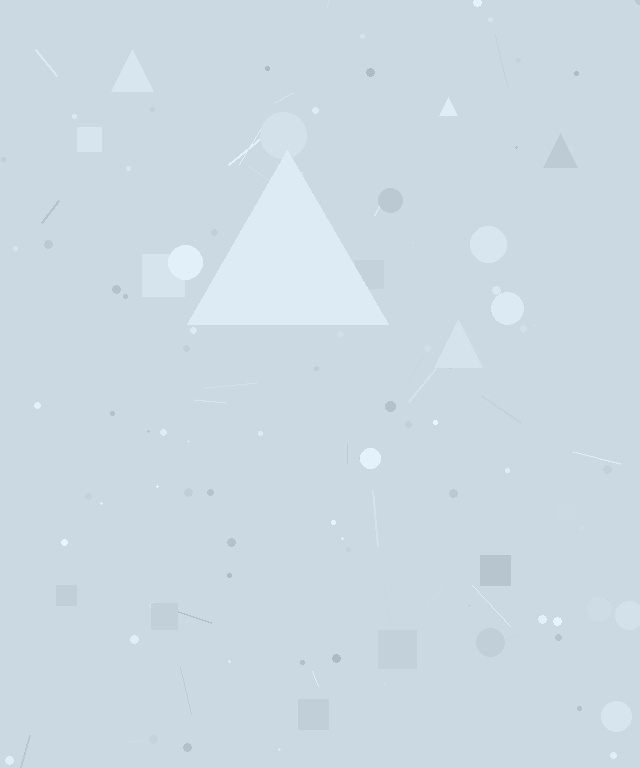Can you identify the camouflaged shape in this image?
The camouflaged shape is a triangle.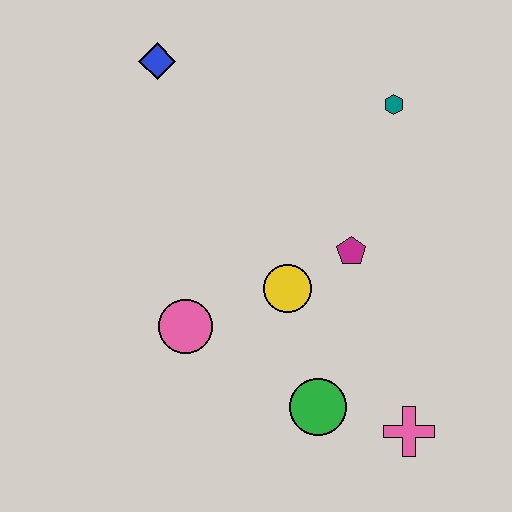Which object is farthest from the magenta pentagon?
The blue diamond is farthest from the magenta pentagon.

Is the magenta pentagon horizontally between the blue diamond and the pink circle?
No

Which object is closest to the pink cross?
The green circle is closest to the pink cross.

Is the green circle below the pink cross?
No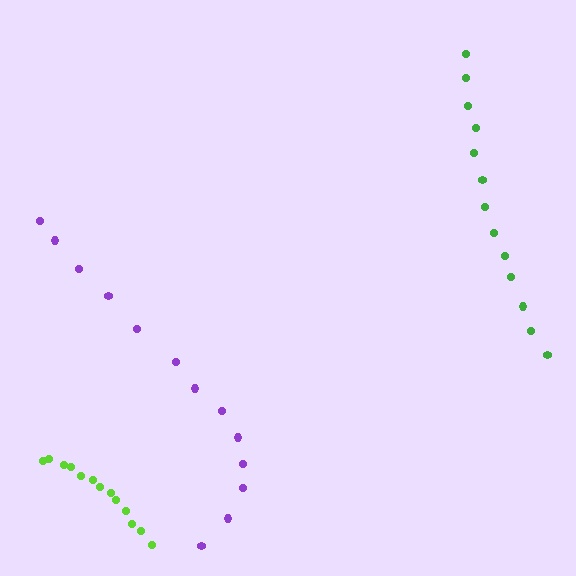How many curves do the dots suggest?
There are 3 distinct paths.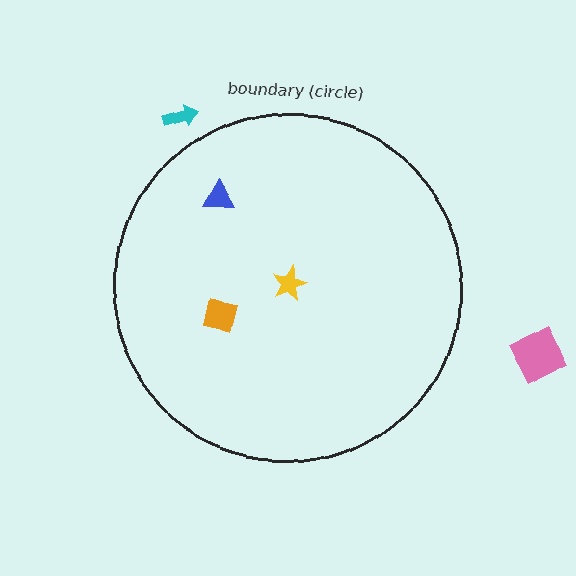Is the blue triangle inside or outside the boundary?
Inside.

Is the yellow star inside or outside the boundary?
Inside.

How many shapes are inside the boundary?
3 inside, 2 outside.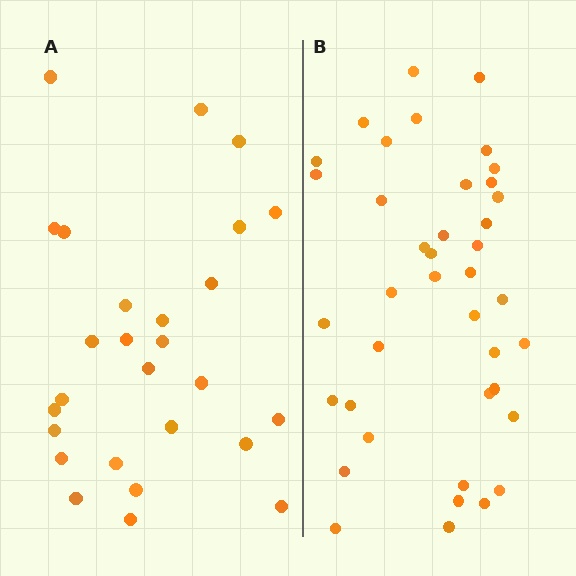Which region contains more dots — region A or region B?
Region B (the right region) has more dots.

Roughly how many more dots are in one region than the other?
Region B has approximately 15 more dots than region A.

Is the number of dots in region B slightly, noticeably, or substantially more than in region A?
Region B has substantially more. The ratio is roughly 1.5 to 1.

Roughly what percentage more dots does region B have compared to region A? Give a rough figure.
About 50% more.